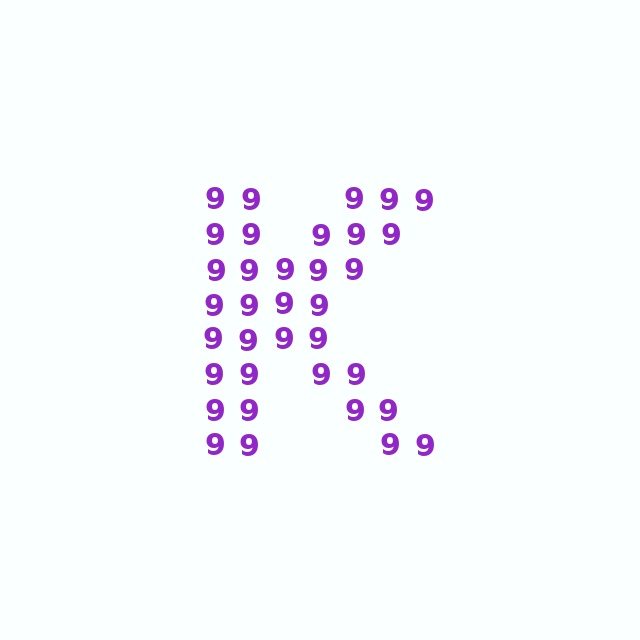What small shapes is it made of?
It is made of small digit 9's.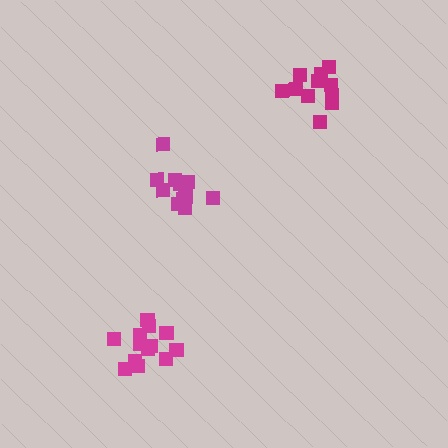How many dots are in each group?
Group 1: 13 dots, Group 2: 11 dots, Group 3: 11 dots (35 total).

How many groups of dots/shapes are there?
There are 3 groups.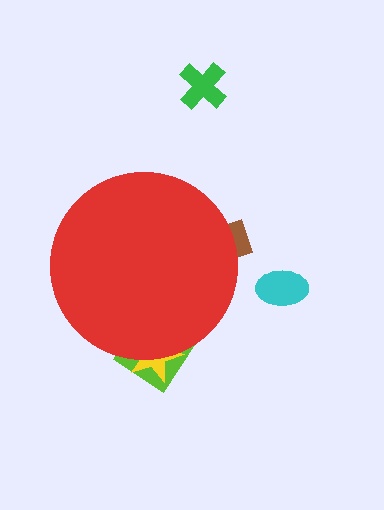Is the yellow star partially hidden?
Yes, the yellow star is partially hidden behind the red circle.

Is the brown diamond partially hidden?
Yes, the brown diamond is partially hidden behind the red circle.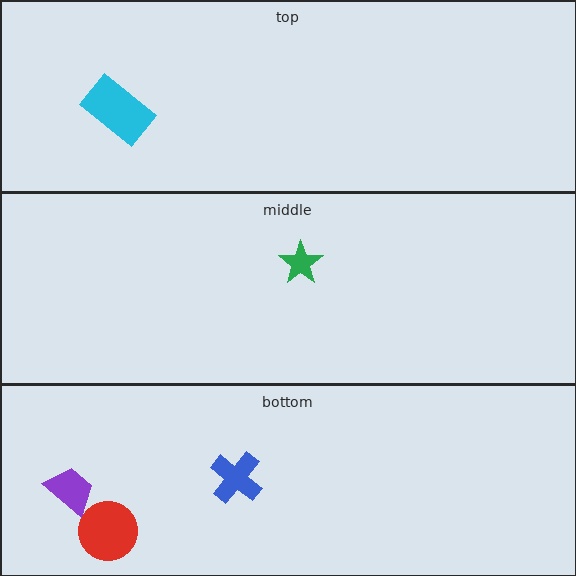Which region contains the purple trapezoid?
The bottom region.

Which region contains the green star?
The middle region.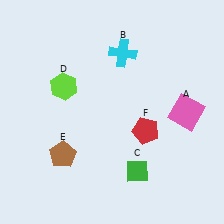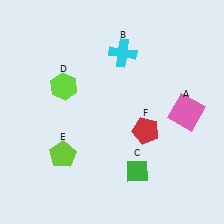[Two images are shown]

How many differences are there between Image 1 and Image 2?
There is 1 difference between the two images.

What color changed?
The pentagon (E) changed from brown in Image 1 to lime in Image 2.